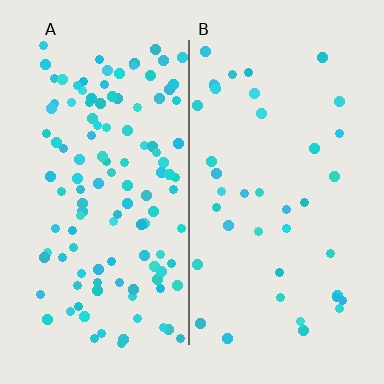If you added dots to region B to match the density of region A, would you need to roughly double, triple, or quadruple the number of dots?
Approximately triple.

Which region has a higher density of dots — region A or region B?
A (the left).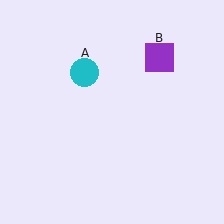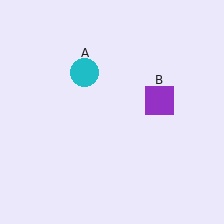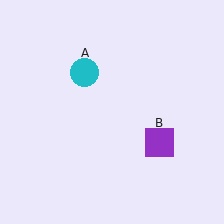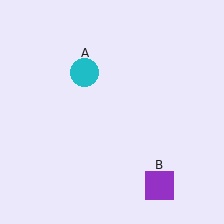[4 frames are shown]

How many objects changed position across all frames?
1 object changed position: purple square (object B).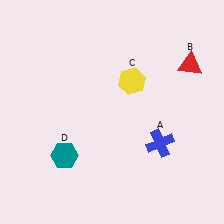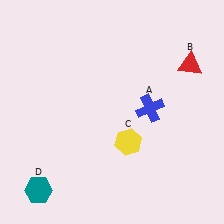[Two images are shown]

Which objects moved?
The objects that moved are: the blue cross (A), the yellow hexagon (C), the teal hexagon (D).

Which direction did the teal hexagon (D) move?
The teal hexagon (D) moved down.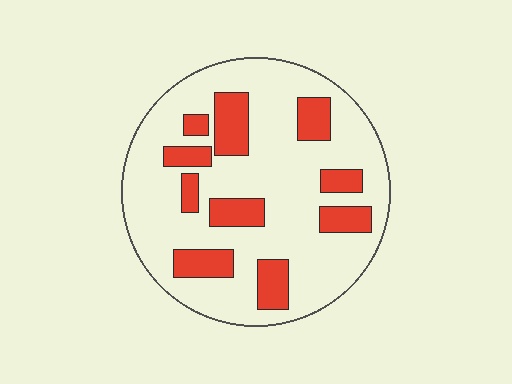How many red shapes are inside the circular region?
10.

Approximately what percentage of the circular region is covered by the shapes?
Approximately 25%.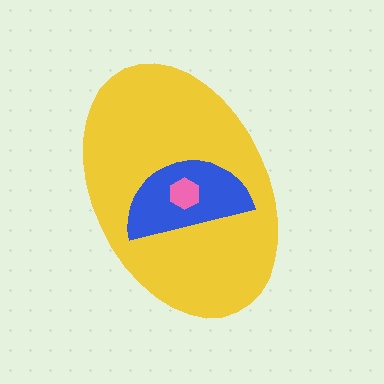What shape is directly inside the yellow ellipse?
The blue semicircle.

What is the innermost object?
The pink hexagon.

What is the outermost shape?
The yellow ellipse.